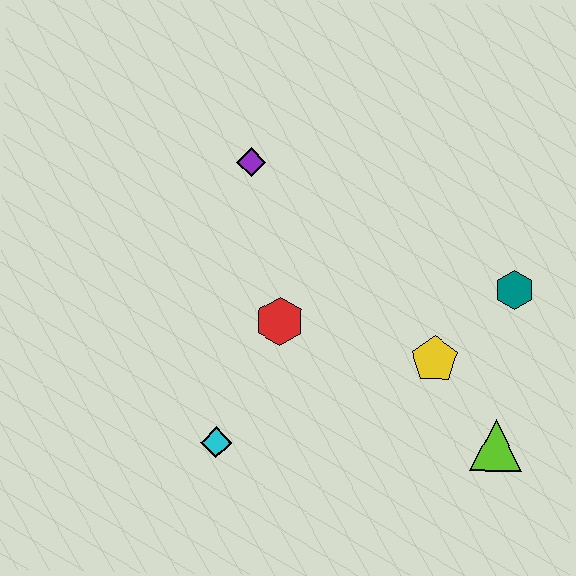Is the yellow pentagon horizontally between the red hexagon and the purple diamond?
No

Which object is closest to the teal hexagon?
The yellow pentagon is closest to the teal hexagon.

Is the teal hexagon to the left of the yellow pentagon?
No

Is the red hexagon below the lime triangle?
No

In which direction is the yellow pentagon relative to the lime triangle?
The yellow pentagon is above the lime triangle.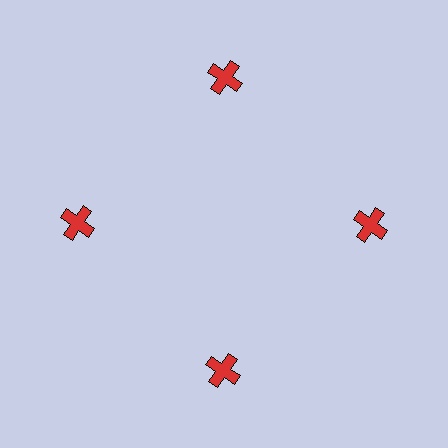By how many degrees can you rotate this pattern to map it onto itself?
The pattern maps onto itself every 90 degrees of rotation.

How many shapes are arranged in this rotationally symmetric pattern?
There are 4 shapes, arranged in 4 groups of 1.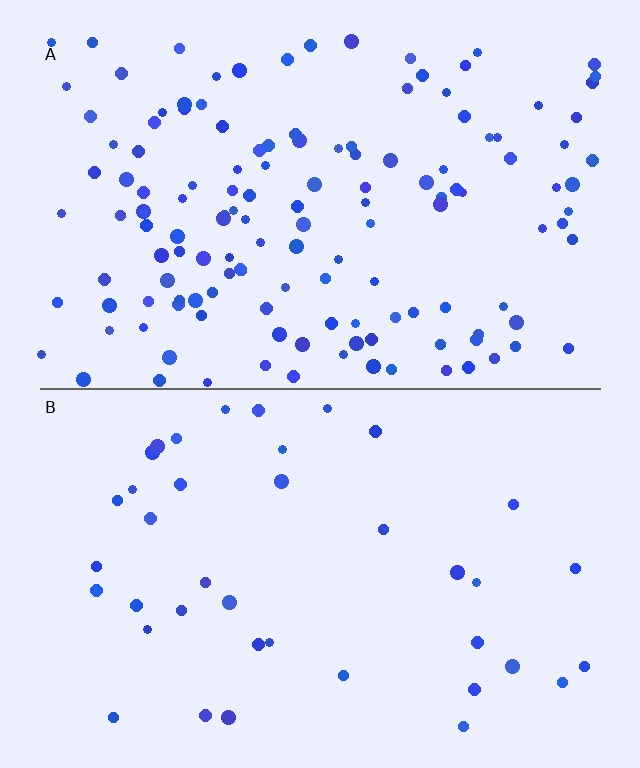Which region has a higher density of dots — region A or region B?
A (the top).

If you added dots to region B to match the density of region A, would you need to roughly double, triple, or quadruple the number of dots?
Approximately quadruple.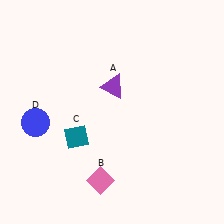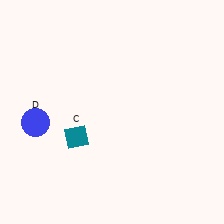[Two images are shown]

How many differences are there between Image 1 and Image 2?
There are 2 differences between the two images.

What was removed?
The pink diamond (B), the purple triangle (A) were removed in Image 2.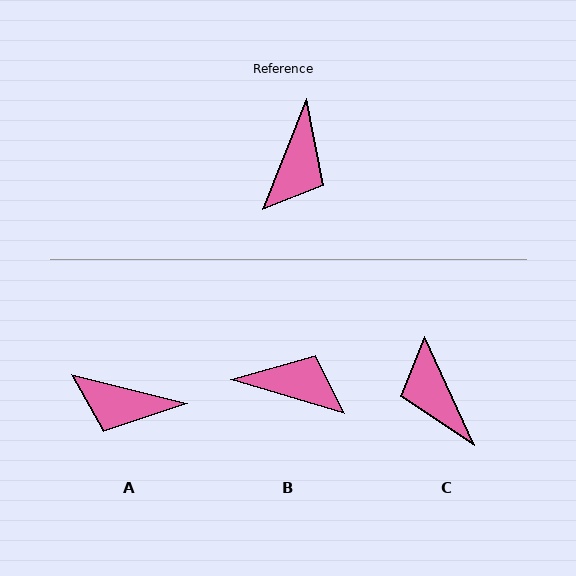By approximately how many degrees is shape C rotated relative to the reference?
Approximately 134 degrees clockwise.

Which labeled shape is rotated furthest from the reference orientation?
C, about 134 degrees away.